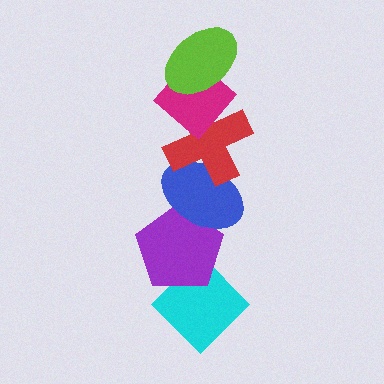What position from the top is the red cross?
The red cross is 3rd from the top.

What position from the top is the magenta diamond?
The magenta diamond is 2nd from the top.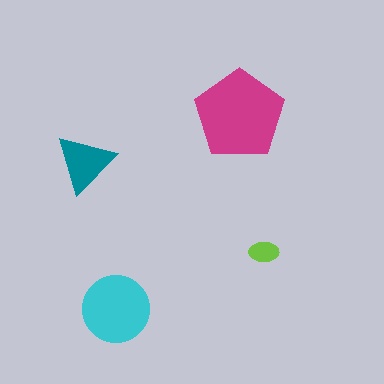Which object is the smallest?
The lime ellipse.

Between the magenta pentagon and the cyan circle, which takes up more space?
The magenta pentagon.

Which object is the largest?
The magenta pentagon.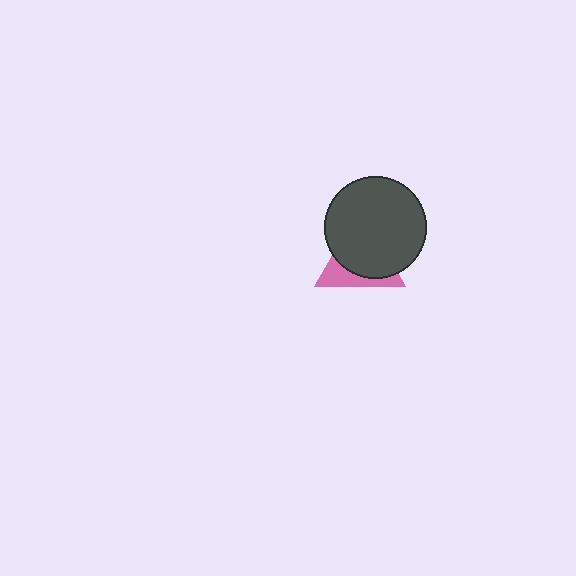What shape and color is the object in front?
The object in front is a dark gray circle.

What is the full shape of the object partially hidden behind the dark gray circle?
The partially hidden object is a pink triangle.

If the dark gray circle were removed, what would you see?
You would see the complete pink triangle.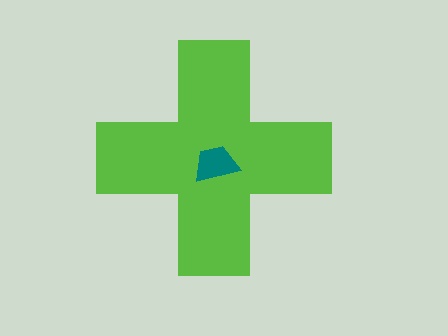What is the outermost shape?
The lime cross.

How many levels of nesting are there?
2.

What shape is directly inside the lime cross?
The teal trapezoid.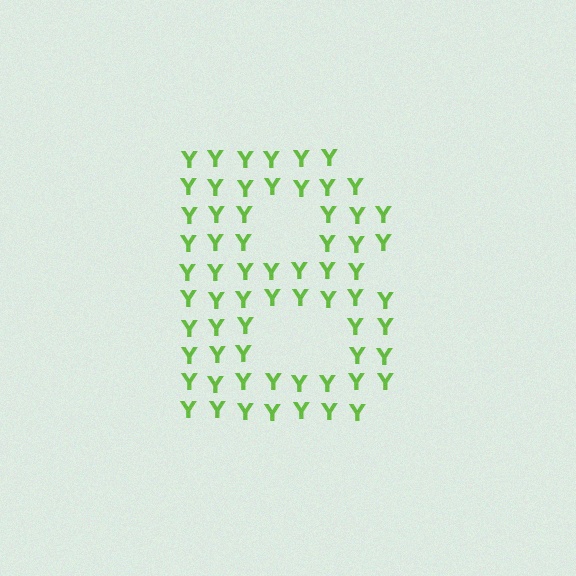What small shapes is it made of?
It is made of small letter Y's.